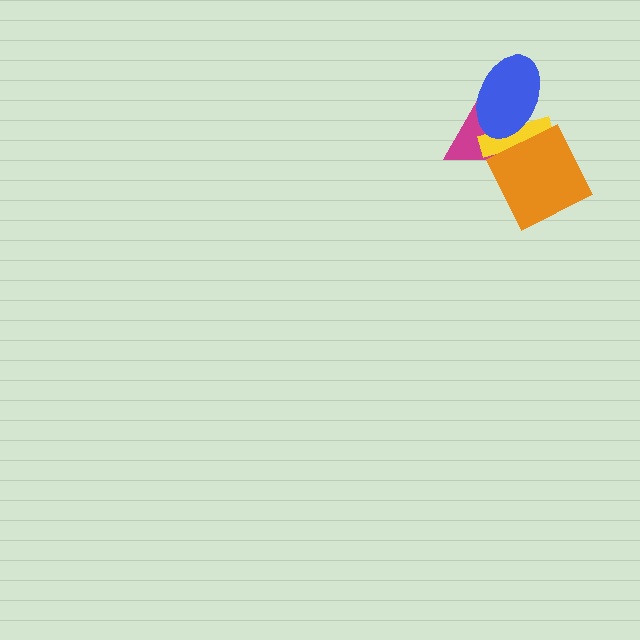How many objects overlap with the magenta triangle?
3 objects overlap with the magenta triangle.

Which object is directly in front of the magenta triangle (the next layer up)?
The yellow cross is directly in front of the magenta triangle.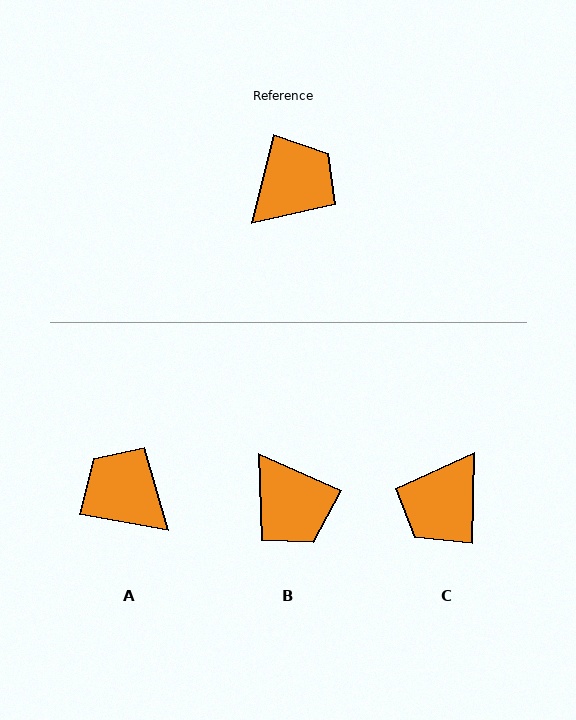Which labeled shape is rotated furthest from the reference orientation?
C, about 168 degrees away.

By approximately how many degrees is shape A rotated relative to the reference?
Approximately 94 degrees counter-clockwise.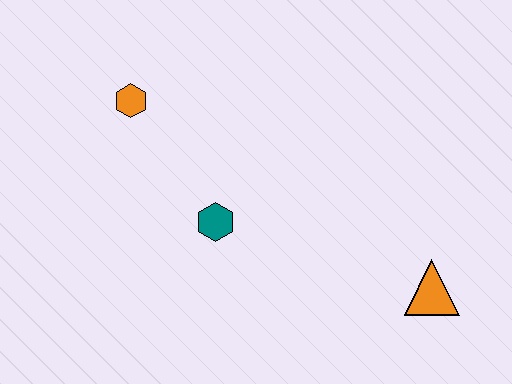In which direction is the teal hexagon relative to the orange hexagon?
The teal hexagon is below the orange hexagon.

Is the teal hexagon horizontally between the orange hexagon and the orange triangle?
Yes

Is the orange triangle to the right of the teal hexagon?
Yes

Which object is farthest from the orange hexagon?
The orange triangle is farthest from the orange hexagon.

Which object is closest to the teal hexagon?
The orange hexagon is closest to the teal hexagon.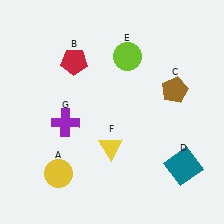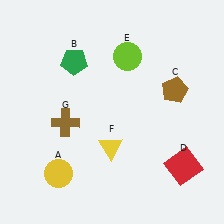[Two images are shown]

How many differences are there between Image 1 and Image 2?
There are 3 differences between the two images.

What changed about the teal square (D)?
In Image 1, D is teal. In Image 2, it changed to red.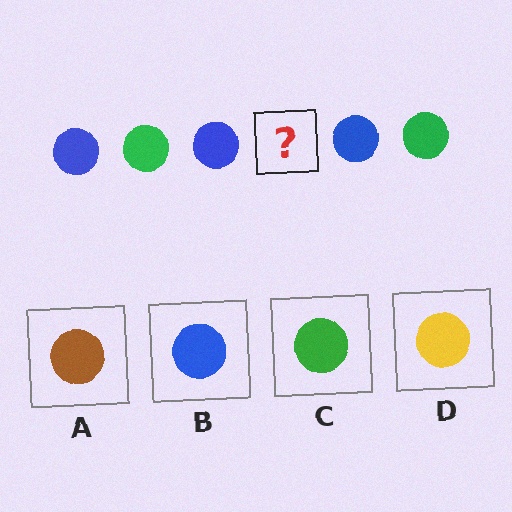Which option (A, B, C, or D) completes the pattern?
C.